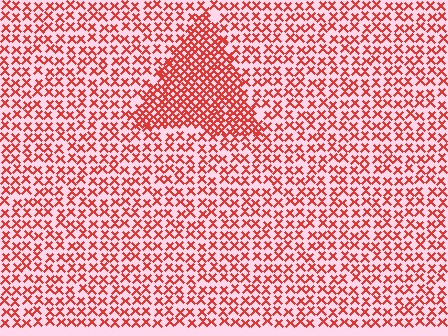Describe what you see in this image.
The image contains small red elements arranged at two different densities. A triangle-shaped region is visible where the elements are more densely packed than the surrounding area.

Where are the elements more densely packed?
The elements are more densely packed inside the triangle boundary.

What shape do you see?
I see a triangle.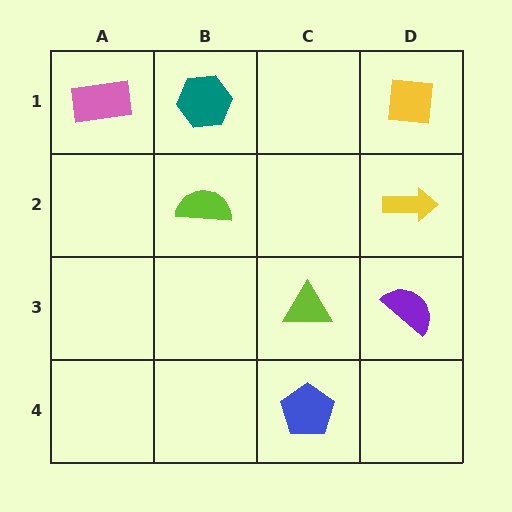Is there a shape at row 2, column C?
No, that cell is empty.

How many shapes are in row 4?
1 shape.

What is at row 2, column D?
A yellow arrow.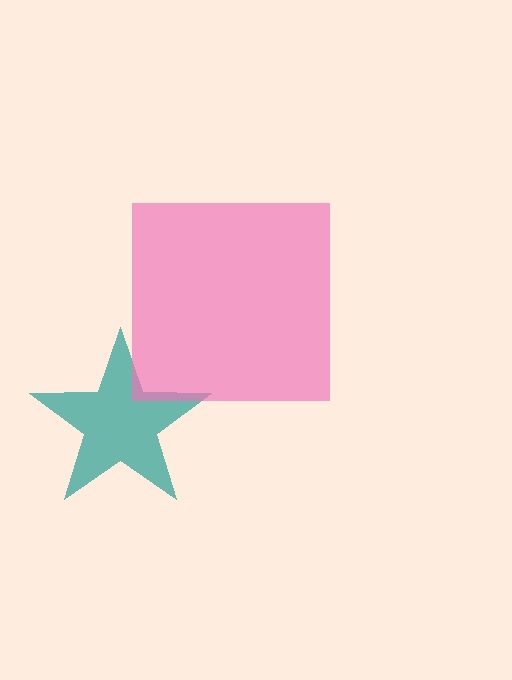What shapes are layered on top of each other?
The layered shapes are: a teal star, a pink square.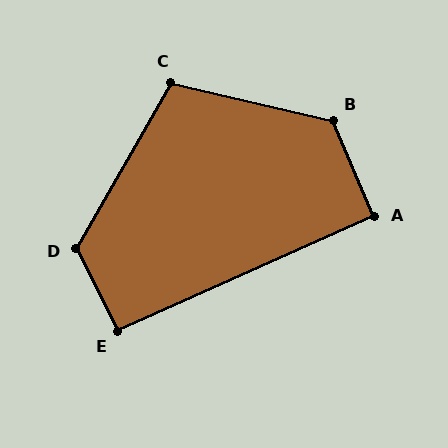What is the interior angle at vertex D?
Approximately 123 degrees (obtuse).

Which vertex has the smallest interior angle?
A, at approximately 91 degrees.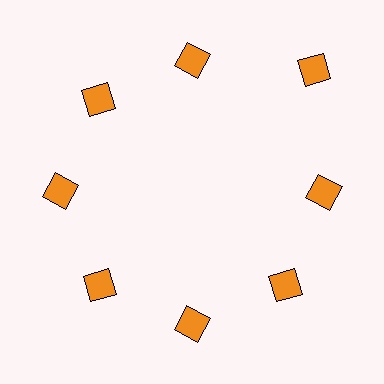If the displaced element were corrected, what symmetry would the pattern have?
It would have 8-fold rotational symmetry — the pattern would map onto itself every 45 degrees.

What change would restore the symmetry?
The symmetry would be restored by moving it inward, back onto the ring so that all 8 squares sit at equal angles and equal distance from the center.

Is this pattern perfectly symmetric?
No. The 8 orange squares are arranged in a ring, but one element near the 2 o'clock position is pushed outward from the center, breaking the 8-fold rotational symmetry.